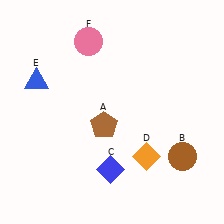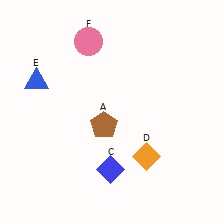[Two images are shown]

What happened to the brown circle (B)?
The brown circle (B) was removed in Image 2. It was in the bottom-right area of Image 1.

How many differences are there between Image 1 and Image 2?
There is 1 difference between the two images.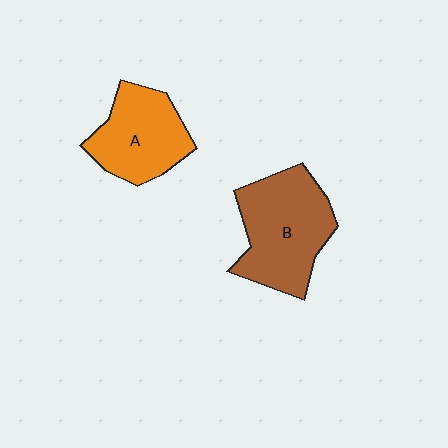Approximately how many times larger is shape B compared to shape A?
Approximately 1.3 times.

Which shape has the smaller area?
Shape A (orange).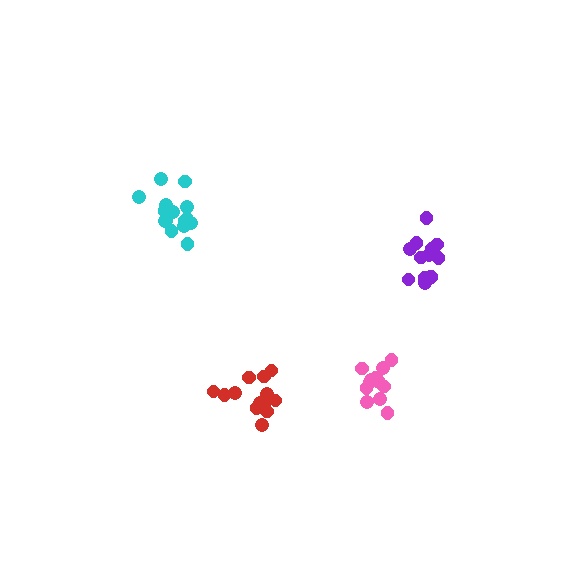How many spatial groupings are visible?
There are 4 spatial groupings.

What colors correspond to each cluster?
The clusters are colored: cyan, purple, red, pink.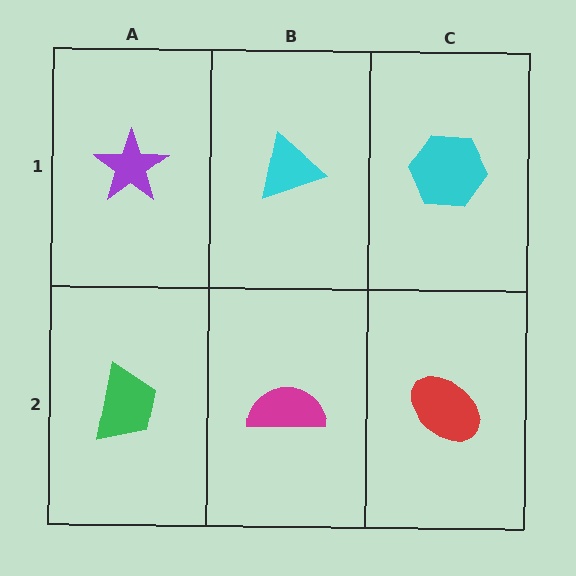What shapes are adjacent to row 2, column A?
A purple star (row 1, column A), a magenta semicircle (row 2, column B).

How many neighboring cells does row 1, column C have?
2.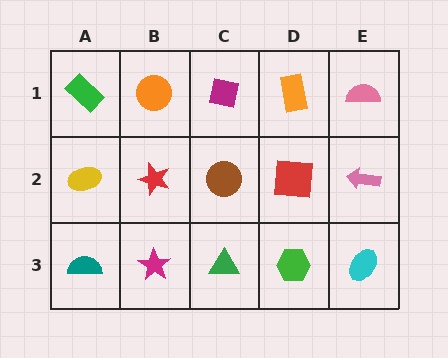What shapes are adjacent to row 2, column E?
A pink semicircle (row 1, column E), a cyan ellipse (row 3, column E), a red square (row 2, column D).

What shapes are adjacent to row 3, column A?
A yellow ellipse (row 2, column A), a magenta star (row 3, column B).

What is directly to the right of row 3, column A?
A magenta star.